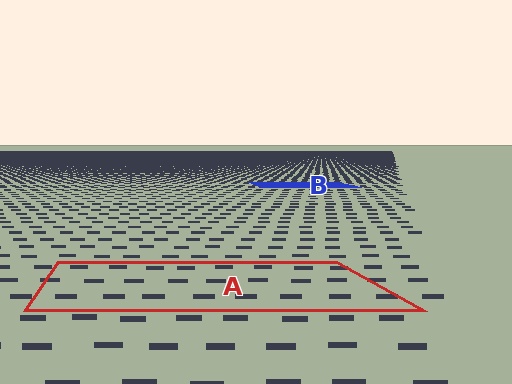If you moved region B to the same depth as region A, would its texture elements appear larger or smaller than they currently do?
They would appear larger. At a closer depth, the same texture elements are projected at a bigger on-screen size.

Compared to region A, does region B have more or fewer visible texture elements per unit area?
Region B has more texture elements per unit area — they are packed more densely because it is farther away.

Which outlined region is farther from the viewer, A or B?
Region B is farther from the viewer — the texture elements inside it appear smaller and more densely packed.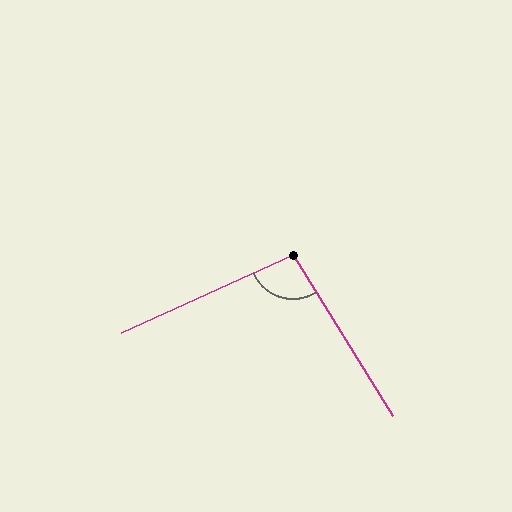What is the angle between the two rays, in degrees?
Approximately 98 degrees.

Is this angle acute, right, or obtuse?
It is obtuse.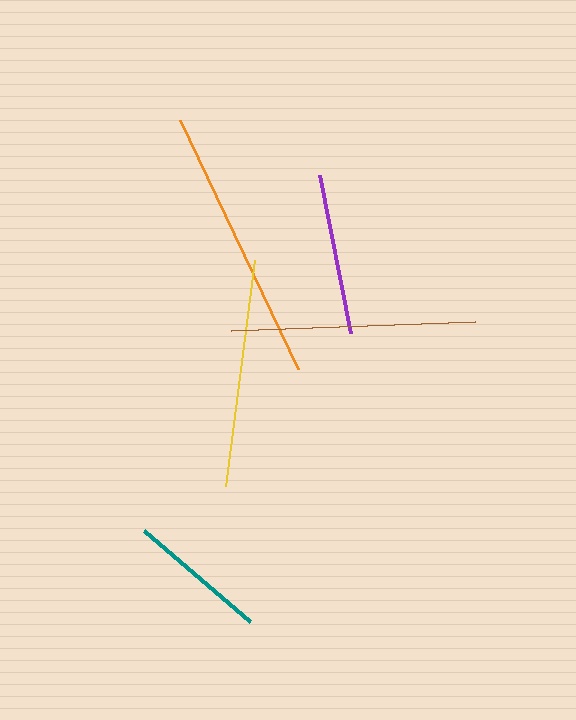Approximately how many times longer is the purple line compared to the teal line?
The purple line is approximately 1.2 times the length of the teal line.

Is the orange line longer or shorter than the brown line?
The orange line is longer than the brown line.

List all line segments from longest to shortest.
From longest to shortest: orange, brown, yellow, purple, teal.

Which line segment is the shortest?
The teal line is the shortest at approximately 140 pixels.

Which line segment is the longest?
The orange line is the longest at approximately 276 pixels.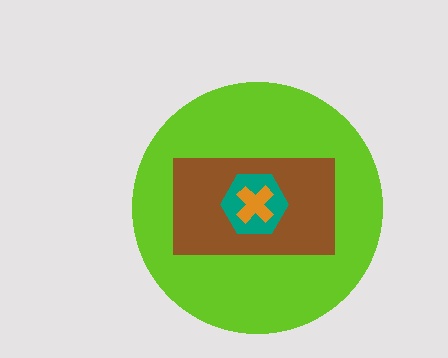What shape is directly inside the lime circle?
The brown rectangle.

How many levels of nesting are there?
4.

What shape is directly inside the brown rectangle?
The teal hexagon.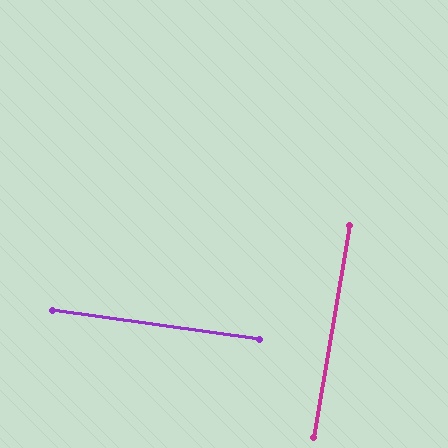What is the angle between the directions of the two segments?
Approximately 88 degrees.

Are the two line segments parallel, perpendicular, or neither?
Perpendicular — they meet at approximately 88°.